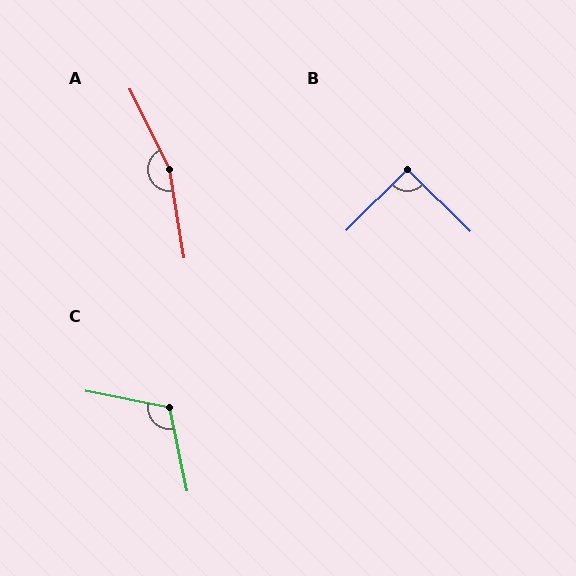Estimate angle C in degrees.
Approximately 113 degrees.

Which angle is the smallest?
B, at approximately 90 degrees.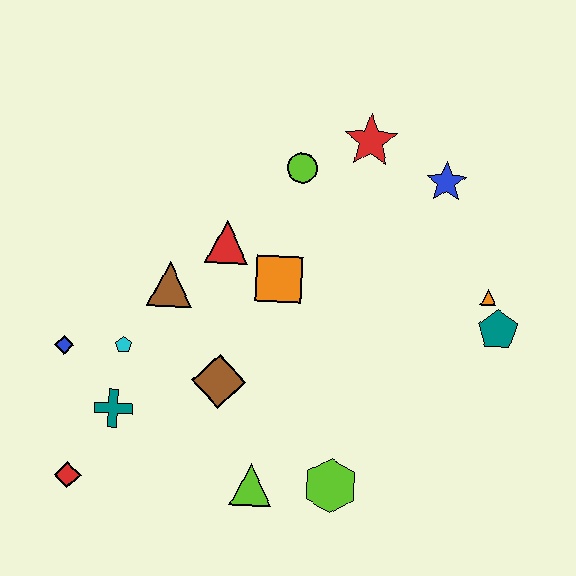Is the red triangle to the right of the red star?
No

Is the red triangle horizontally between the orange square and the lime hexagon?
No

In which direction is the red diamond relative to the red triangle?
The red diamond is below the red triangle.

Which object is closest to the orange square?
The red triangle is closest to the orange square.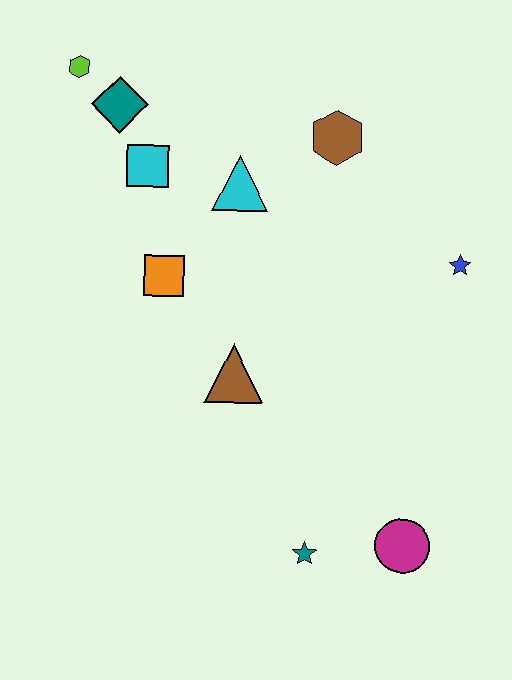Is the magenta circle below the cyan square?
Yes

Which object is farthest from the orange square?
The magenta circle is farthest from the orange square.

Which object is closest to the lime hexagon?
The teal diamond is closest to the lime hexagon.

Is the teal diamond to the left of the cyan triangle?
Yes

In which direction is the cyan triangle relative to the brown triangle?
The cyan triangle is above the brown triangle.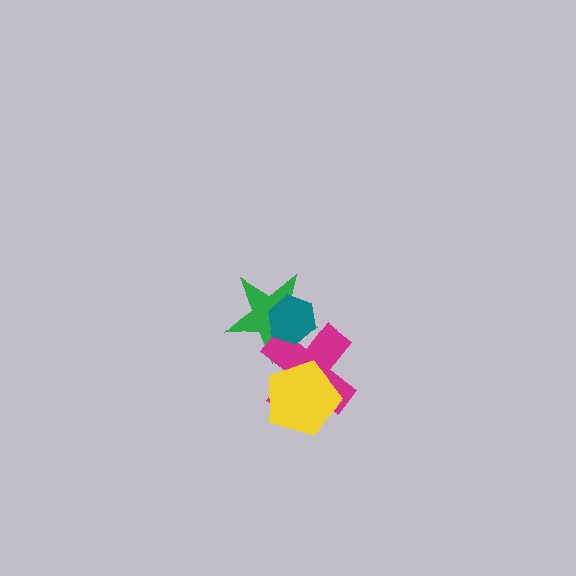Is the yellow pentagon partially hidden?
No, no other shape covers it.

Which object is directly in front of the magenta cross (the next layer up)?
The yellow pentagon is directly in front of the magenta cross.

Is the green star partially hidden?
Yes, it is partially covered by another shape.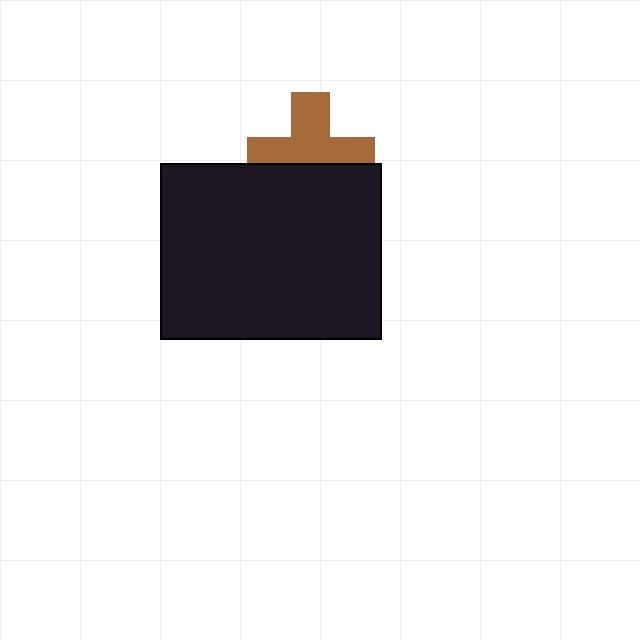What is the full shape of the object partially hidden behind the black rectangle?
The partially hidden object is a brown cross.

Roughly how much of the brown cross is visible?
About half of it is visible (roughly 61%).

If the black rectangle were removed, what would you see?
You would see the complete brown cross.